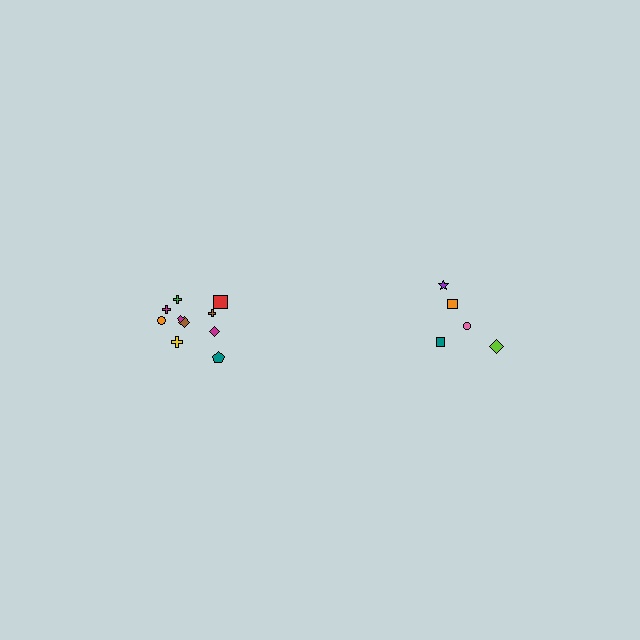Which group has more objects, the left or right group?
The left group.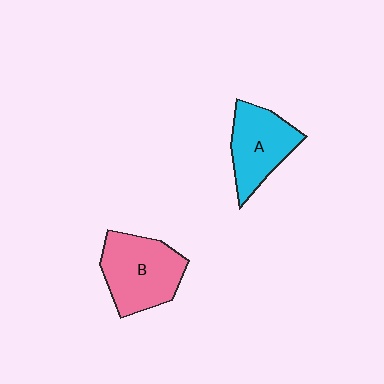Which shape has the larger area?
Shape B (pink).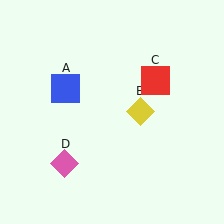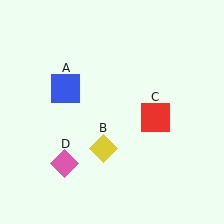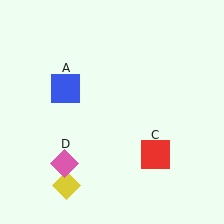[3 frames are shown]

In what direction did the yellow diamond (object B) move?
The yellow diamond (object B) moved down and to the left.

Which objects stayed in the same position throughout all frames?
Blue square (object A) and pink diamond (object D) remained stationary.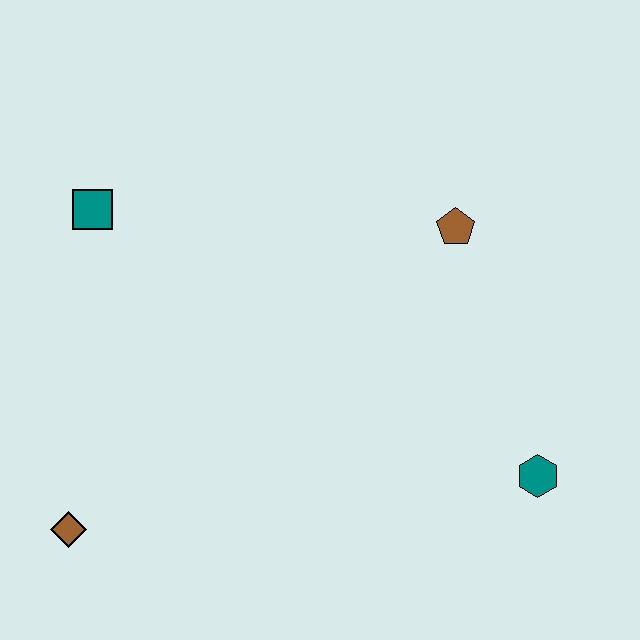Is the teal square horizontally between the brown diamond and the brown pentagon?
Yes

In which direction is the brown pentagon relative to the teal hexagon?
The brown pentagon is above the teal hexagon.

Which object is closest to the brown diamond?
The teal square is closest to the brown diamond.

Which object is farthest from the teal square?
The teal hexagon is farthest from the teal square.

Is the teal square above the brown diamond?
Yes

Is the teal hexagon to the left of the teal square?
No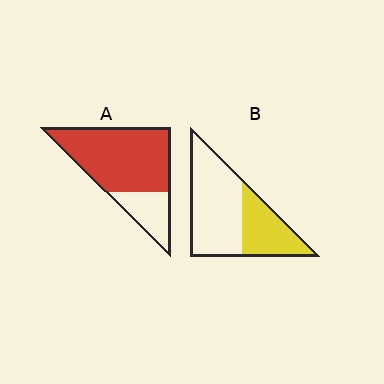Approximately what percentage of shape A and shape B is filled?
A is approximately 75% and B is approximately 35%.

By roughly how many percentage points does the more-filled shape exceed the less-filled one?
By roughly 40 percentage points (A over B).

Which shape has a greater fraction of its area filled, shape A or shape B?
Shape A.